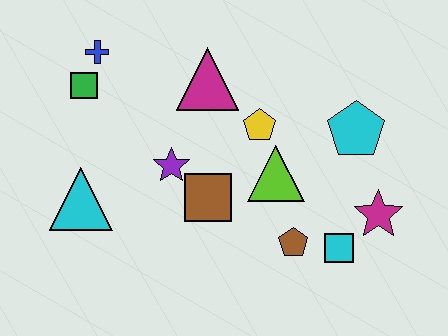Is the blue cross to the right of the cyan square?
No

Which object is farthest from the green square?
The magenta star is farthest from the green square.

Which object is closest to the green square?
The blue cross is closest to the green square.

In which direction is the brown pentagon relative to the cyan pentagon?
The brown pentagon is below the cyan pentagon.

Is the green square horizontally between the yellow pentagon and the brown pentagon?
No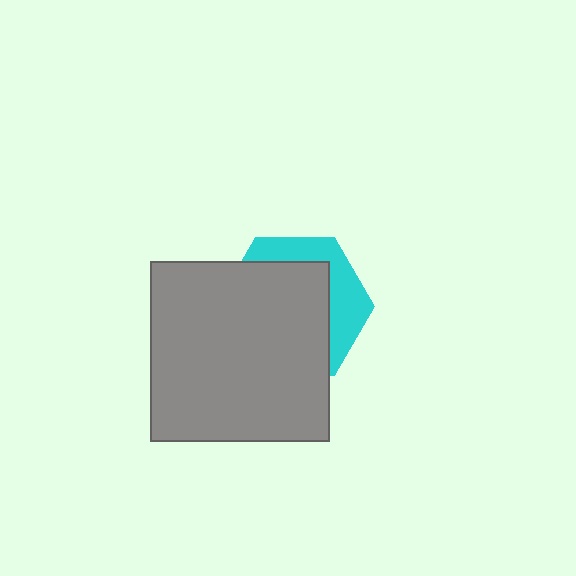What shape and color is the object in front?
The object in front is a gray square.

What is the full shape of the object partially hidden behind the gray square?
The partially hidden object is a cyan hexagon.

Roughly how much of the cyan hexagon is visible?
A small part of it is visible (roughly 33%).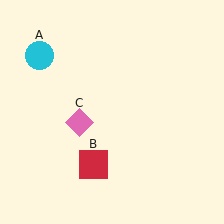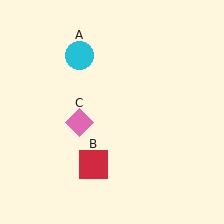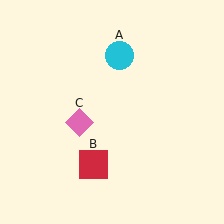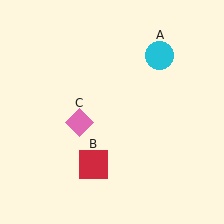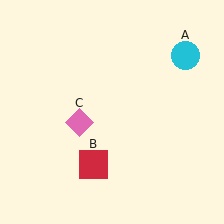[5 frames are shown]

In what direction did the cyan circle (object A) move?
The cyan circle (object A) moved right.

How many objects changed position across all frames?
1 object changed position: cyan circle (object A).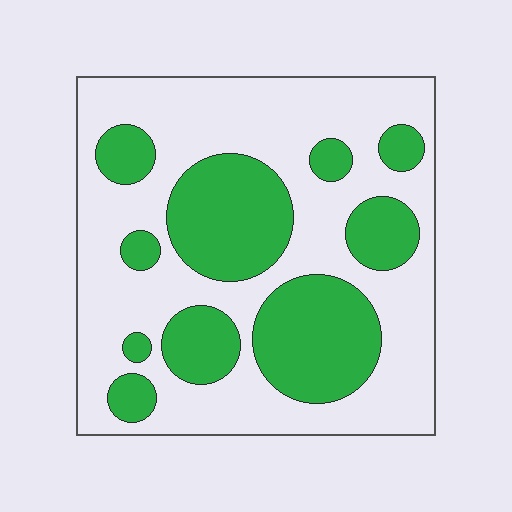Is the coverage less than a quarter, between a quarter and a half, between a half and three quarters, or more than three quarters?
Between a quarter and a half.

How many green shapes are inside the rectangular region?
10.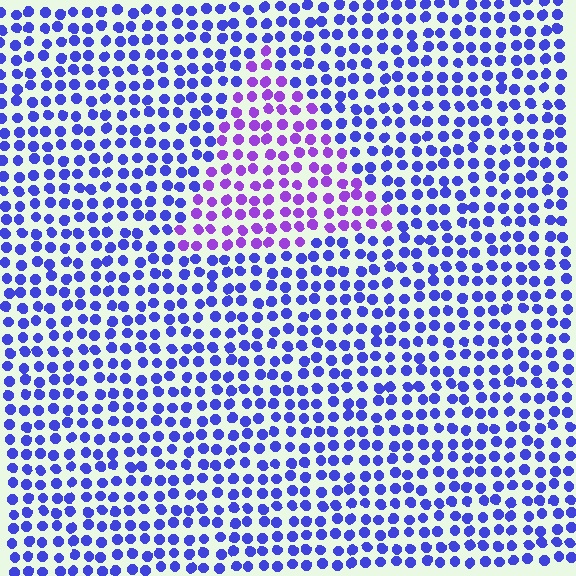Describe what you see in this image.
The image is filled with small blue elements in a uniform arrangement. A triangle-shaped region is visible where the elements are tinted to a slightly different hue, forming a subtle color boundary.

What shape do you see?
I see a triangle.